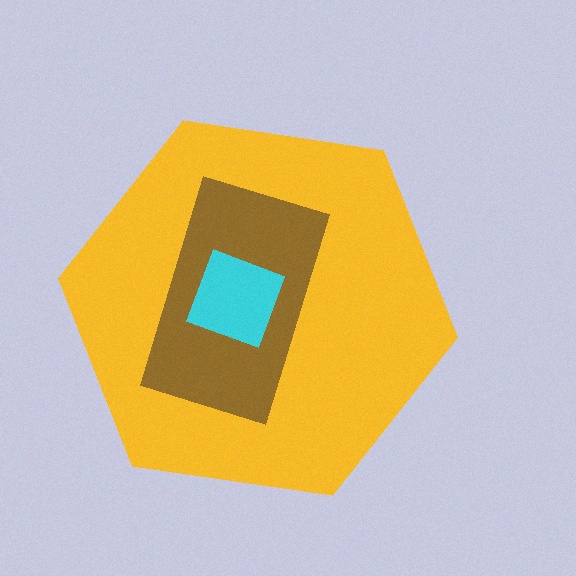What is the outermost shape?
The yellow hexagon.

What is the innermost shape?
The cyan diamond.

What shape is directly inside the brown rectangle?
The cyan diamond.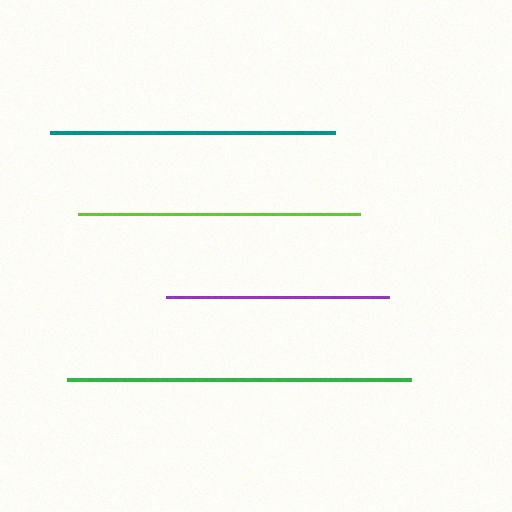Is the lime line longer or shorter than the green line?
The green line is longer than the lime line.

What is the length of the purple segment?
The purple segment is approximately 222 pixels long.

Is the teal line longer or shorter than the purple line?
The teal line is longer than the purple line.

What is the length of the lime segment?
The lime segment is approximately 281 pixels long.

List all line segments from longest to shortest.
From longest to shortest: green, teal, lime, purple.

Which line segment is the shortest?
The purple line is the shortest at approximately 222 pixels.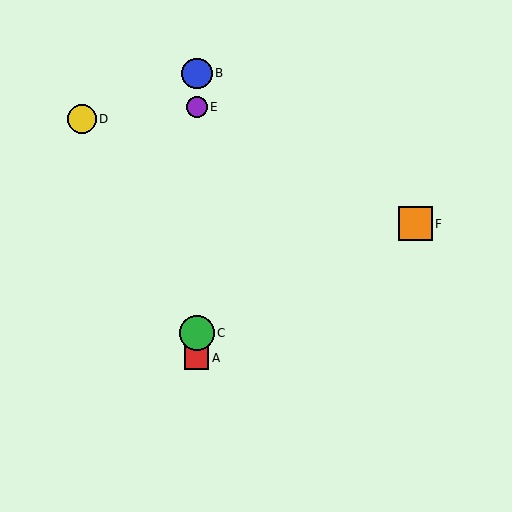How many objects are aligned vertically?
4 objects (A, B, C, E) are aligned vertically.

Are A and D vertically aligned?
No, A is at x≈197 and D is at x≈82.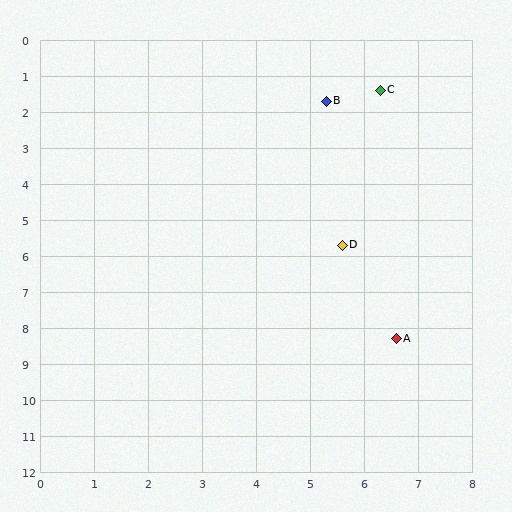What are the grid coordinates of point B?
Point B is at approximately (5.3, 1.7).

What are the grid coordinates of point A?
Point A is at approximately (6.6, 8.3).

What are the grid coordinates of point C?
Point C is at approximately (6.3, 1.4).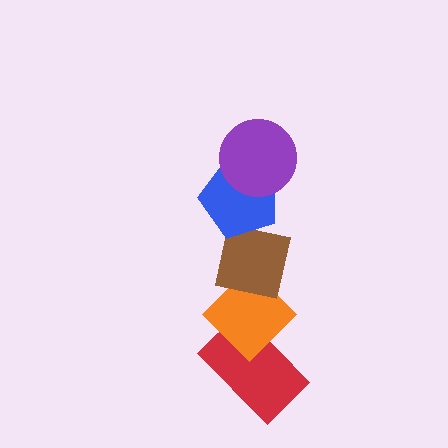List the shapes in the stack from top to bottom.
From top to bottom: the purple circle, the blue pentagon, the brown square, the orange diamond, the red rectangle.